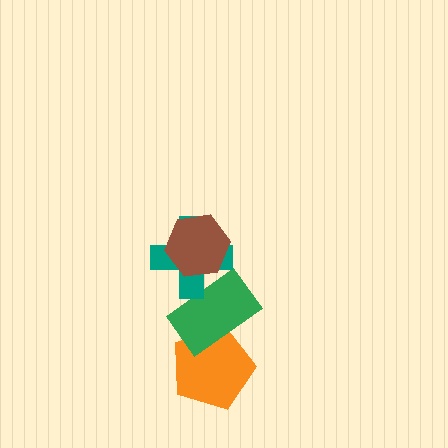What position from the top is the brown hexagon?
The brown hexagon is 1st from the top.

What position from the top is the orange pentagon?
The orange pentagon is 4th from the top.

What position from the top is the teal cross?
The teal cross is 2nd from the top.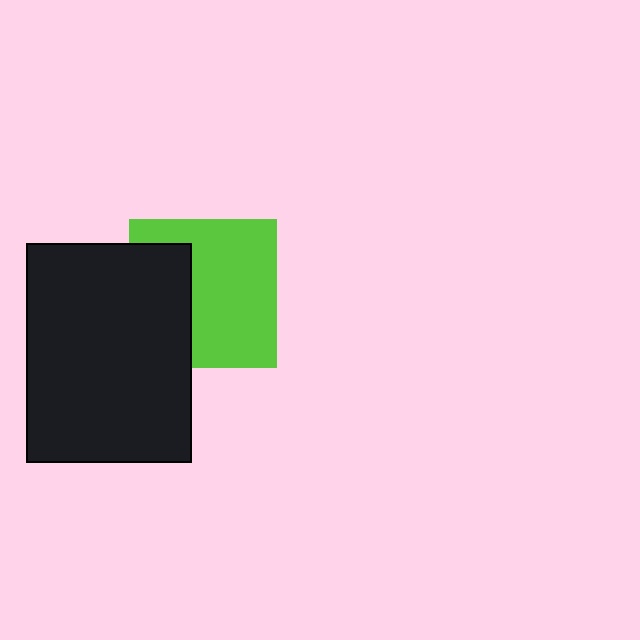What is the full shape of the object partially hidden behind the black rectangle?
The partially hidden object is a lime square.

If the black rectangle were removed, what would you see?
You would see the complete lime square.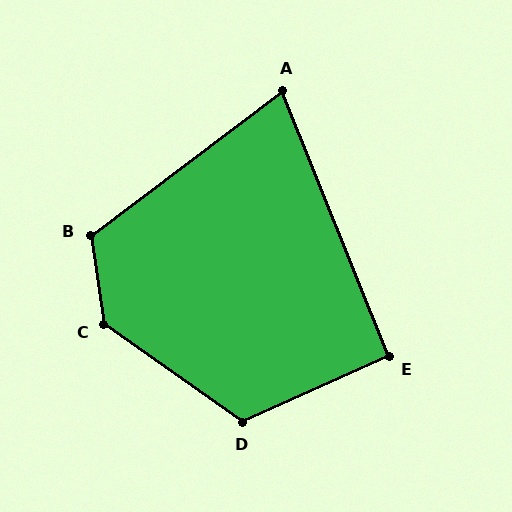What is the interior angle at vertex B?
Approximately 118 degrees (obtuse).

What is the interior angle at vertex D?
Approximately 121 degrees (obtuse).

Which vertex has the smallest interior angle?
A, at approximately 75 degrees.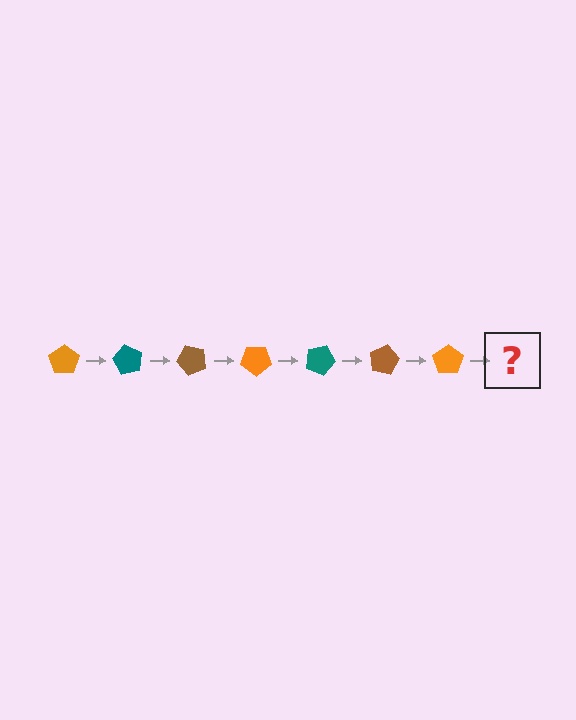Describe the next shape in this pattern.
It should be a teal pentagon, rotated 420 degrees from the start.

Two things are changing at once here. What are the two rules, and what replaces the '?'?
The two rules are that it rotates 60 degrees each step and the color cycles through orange, teal, and brown. The '?' should be a teal pentagon, rotated 420 degrees from the start.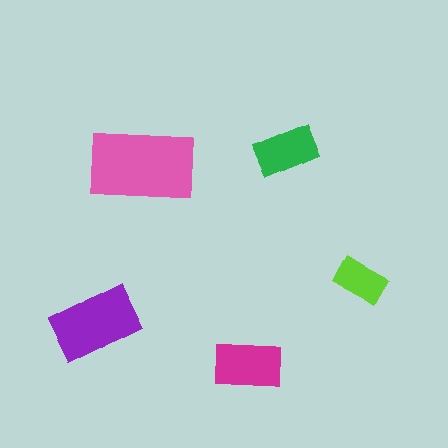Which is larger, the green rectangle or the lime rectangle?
The green one.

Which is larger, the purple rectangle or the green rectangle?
The purple one.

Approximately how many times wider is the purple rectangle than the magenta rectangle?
About 1.5 times wider.